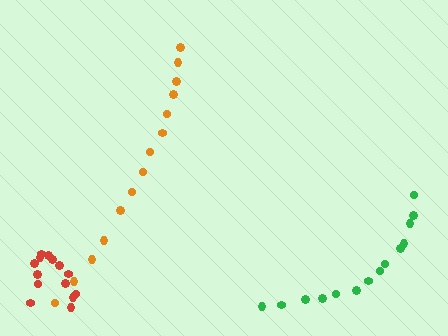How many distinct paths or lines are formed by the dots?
There are 3 distinct paths.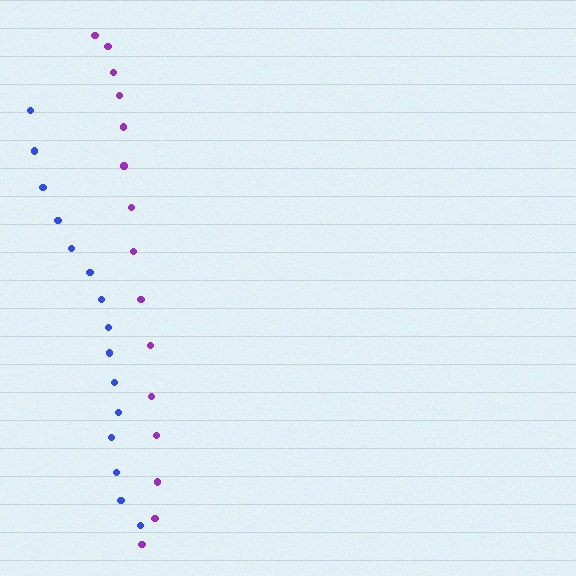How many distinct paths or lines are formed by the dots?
There are 2 distinct paths.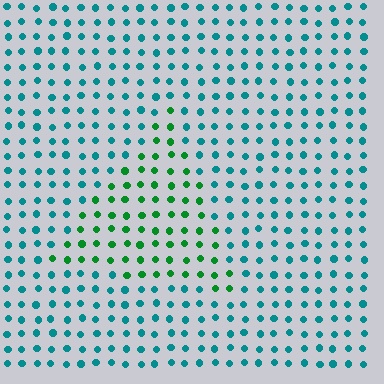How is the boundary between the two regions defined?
The boundary is defined purely by a slight shift in hue (about 47 degrees). Spacing, size, and orientation are identical on both sides.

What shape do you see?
I see a triangle.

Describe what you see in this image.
The image is filled with small teal elements in a uniform arrangement. A triangle-shaped region is visible where the elements are tinted to a slightly different hue, forming a subtle color boundary.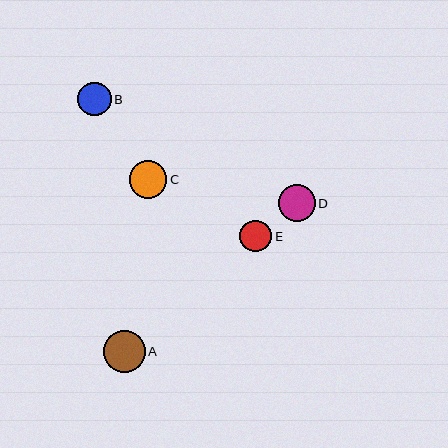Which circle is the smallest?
Circle E is the smallest with a size of approximately 32 pixels.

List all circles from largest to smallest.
From largest to smallest: A, C, D, B, E.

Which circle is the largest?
Circle A is the largest with a size of approximately 42 pixels.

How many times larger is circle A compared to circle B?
Circle A is approximately 1.3 times the size of circle B.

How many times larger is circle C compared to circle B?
Circle C is approximately 1.1 times the size of circle B.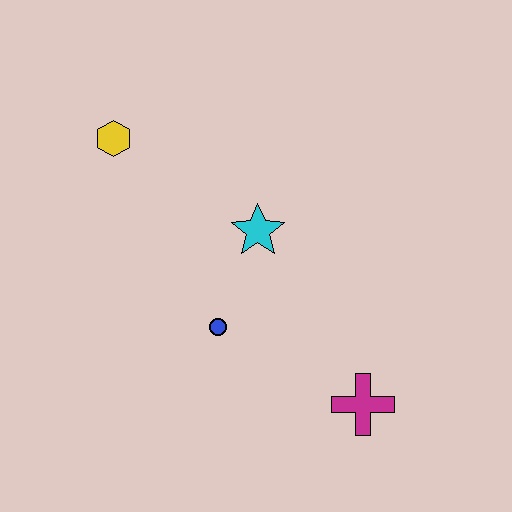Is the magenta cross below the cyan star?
Yes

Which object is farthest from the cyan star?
The magenta cross is farthest from the cyan star.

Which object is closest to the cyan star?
The blue circle is closest to the cyan star.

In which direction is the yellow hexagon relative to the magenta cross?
The yellow hexagon is above the magenta cross.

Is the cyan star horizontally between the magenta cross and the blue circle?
Yes